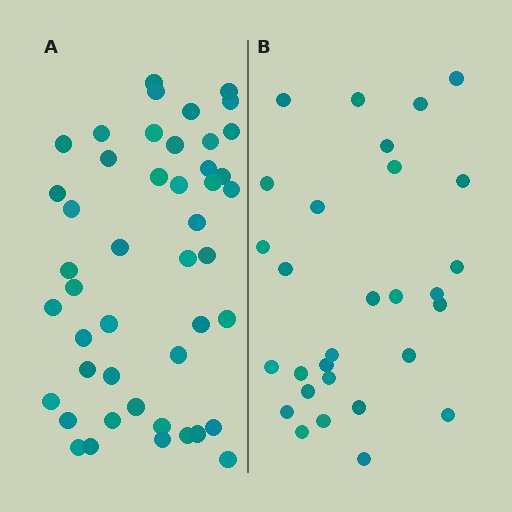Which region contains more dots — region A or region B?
Region A (the left region) has more dots.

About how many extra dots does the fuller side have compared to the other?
Region A has approximately 15 more dots than region B.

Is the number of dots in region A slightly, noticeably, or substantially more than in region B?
Region A has substantially more. The ratio is roughly 1.6 to 1.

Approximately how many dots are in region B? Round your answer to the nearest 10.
About 30 dots. (The exact count is 29, which rounds to 30.)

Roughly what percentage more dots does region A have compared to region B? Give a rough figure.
About 60% more.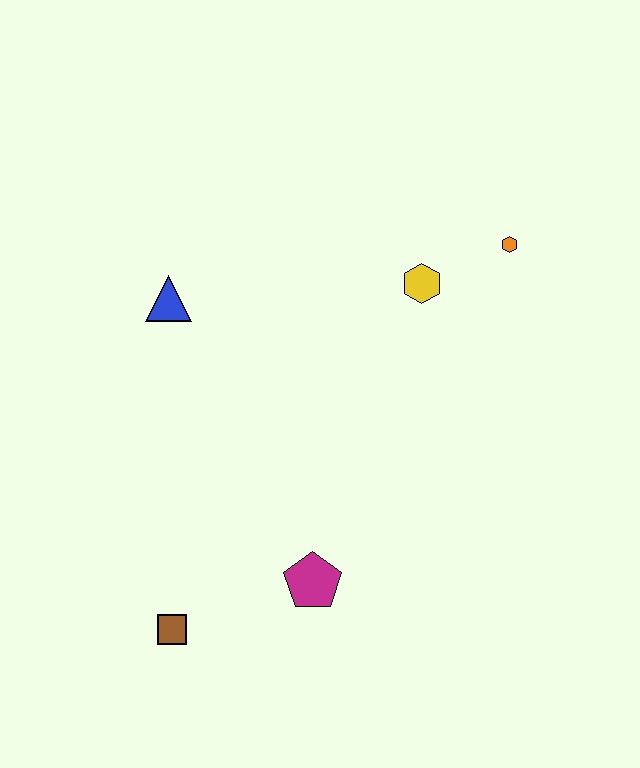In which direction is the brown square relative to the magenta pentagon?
The brown square is to the left of the magenta pentagon.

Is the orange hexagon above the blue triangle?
Yes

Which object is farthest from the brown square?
The orange hexagon is farthest from the brown square.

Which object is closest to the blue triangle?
The yellow hexagon is closest to the blue triangle.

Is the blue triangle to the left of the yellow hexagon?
Yes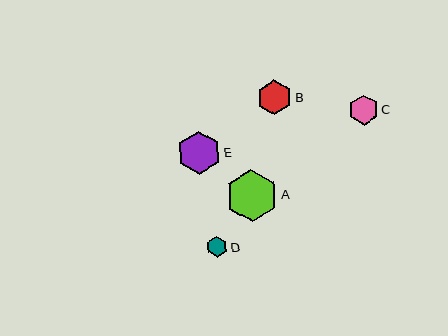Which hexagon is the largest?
Hexagon A is the largest with a size of approximately 52 pixels.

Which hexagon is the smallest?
Hexagon D is the smallest with a size of approximately 21 pixels.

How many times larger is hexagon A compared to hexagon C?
Hexagon A is approximately 1.7 times the size of hexagon C.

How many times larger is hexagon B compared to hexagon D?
Hexagon B is approximately 1.6 times the size of hexagon D.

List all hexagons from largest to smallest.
From largest to smallest: A, E, B, C, D.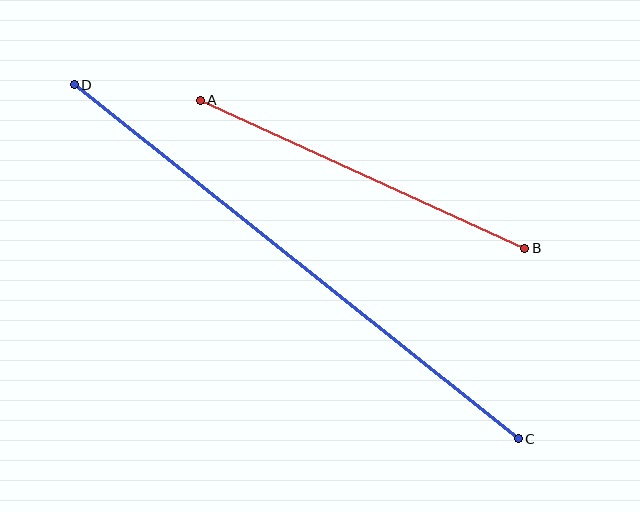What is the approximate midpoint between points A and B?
The midpoint is at approximately (363, 174) pixels.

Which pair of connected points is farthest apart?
Points C and D are farthest apart.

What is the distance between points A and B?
The distance is approximately 357 pixels.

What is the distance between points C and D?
The distance is approximately 568 pixels.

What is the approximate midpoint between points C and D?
The midpoint is at approximately (296, 262) pixels.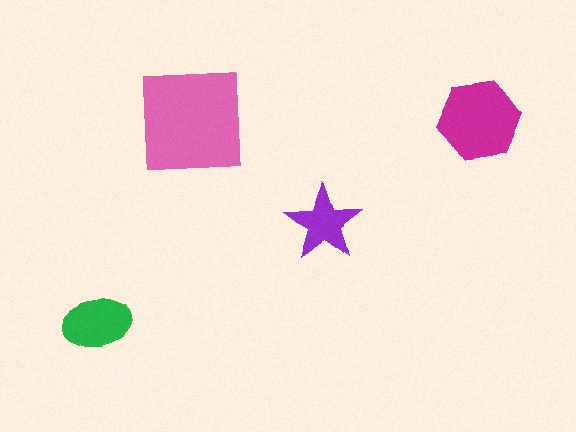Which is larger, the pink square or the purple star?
The pink square.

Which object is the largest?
The pink square.